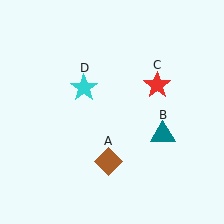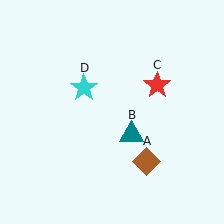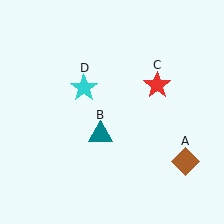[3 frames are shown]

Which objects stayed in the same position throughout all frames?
Red star (object C) and cyan star (object D) remained stationary.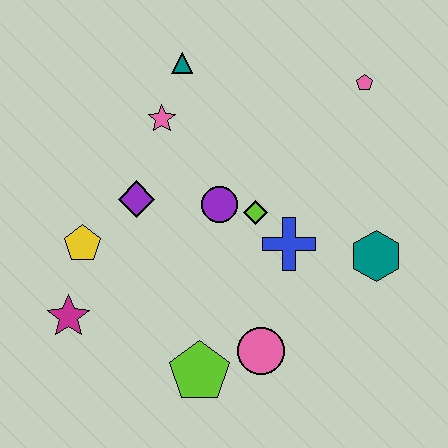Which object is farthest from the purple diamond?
The pink pentagon is farthest from the purple diamond.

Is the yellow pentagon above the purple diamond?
No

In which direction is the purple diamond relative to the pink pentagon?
The purple diamond is to the left of the pink pentagon.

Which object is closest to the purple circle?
The lime diamond is closest to the purple circle.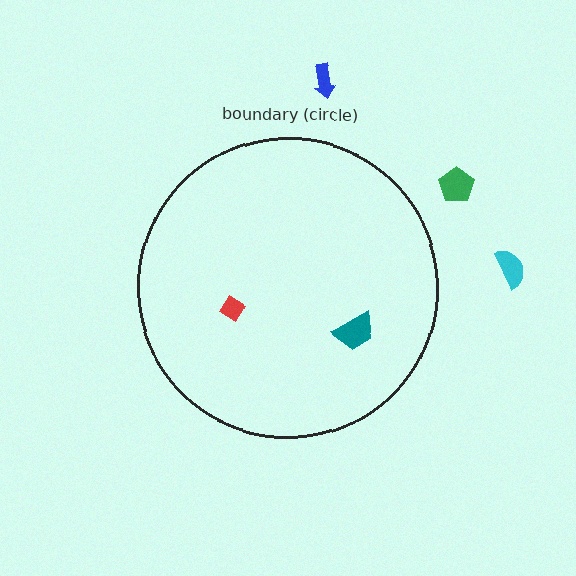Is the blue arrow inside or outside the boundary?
Outside.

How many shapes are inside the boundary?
2 inside, 3 outside.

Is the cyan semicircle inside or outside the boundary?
Outside.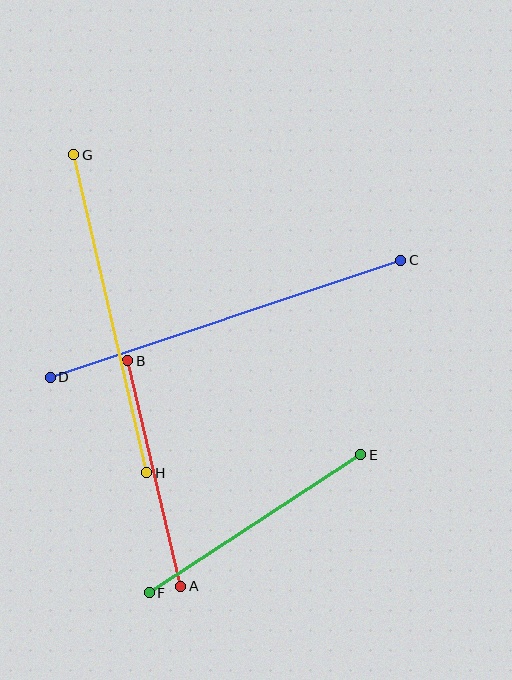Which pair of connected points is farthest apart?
Points C and D are farthest apart.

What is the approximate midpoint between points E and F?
The midpoint is at approximately (255, 524) pixels.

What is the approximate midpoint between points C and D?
The midpoint is at approximately (226, 319) pixels.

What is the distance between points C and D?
The distance is approximately 369 pixels.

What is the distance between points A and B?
The distance is approximately 232 pixels.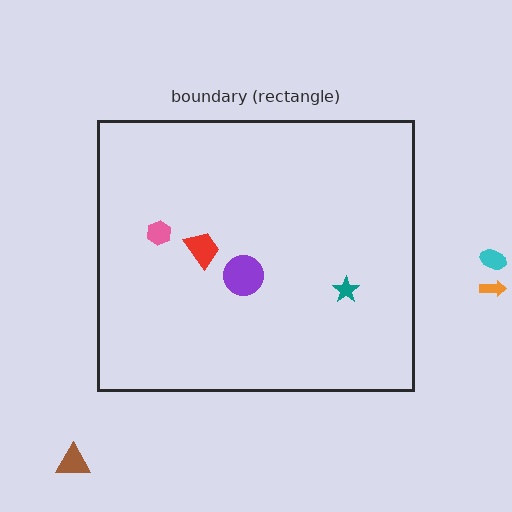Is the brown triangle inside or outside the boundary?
Outside.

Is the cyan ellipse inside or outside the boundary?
Outside.